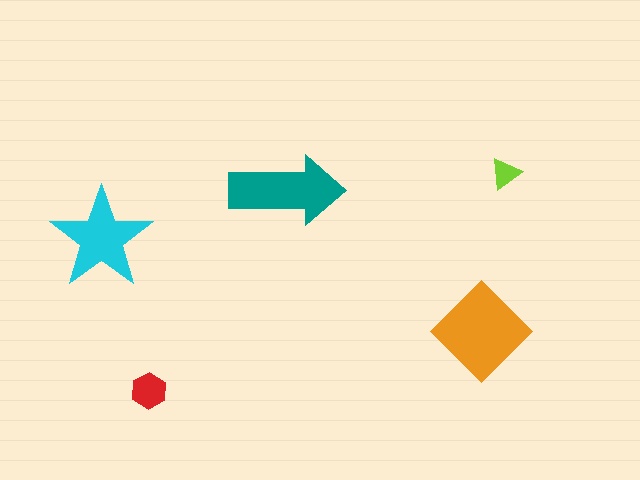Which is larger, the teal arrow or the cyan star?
The teal arrow.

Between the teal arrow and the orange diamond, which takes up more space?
The orange diamond.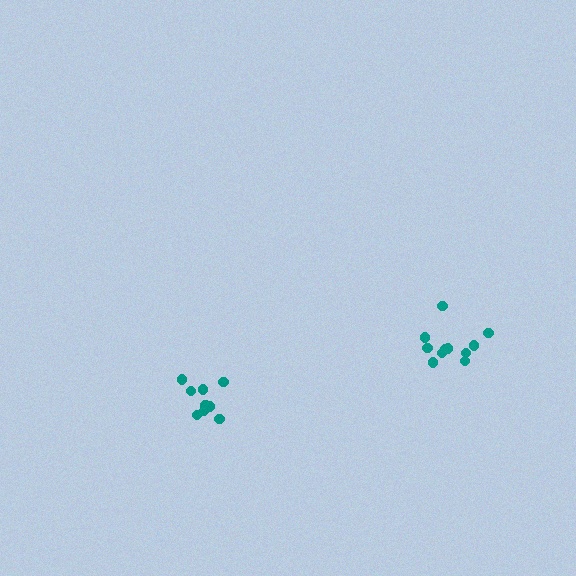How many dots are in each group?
Group 1: 9 dots, Group 2: 11 dots (20 total).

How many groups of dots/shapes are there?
There are 2 groups.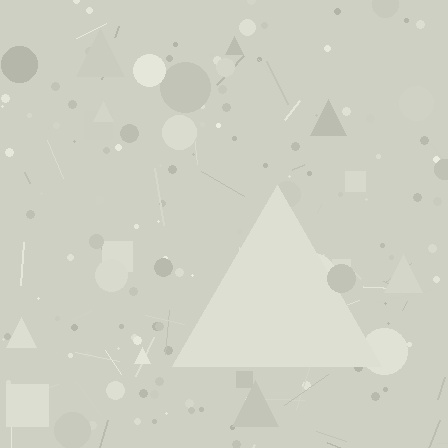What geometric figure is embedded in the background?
A triangle is embedded in the background.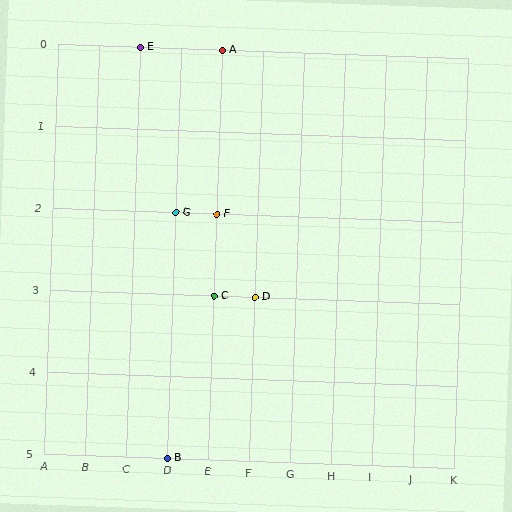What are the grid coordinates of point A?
Point A is at grid coordinates (E, 0).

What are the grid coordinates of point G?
Point G is at grid coordinates (D, 2).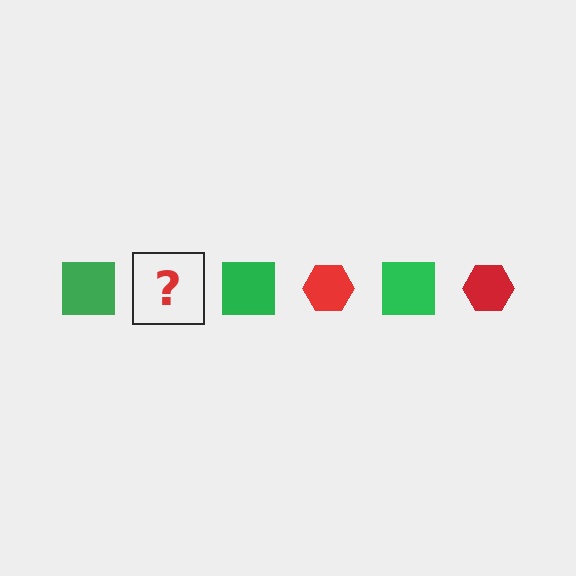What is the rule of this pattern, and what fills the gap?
The rule is that the pattern alternates between green square and red hexagon. The gap should be filled with a red hexagon.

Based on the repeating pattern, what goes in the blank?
The blank should be a red hexagon.